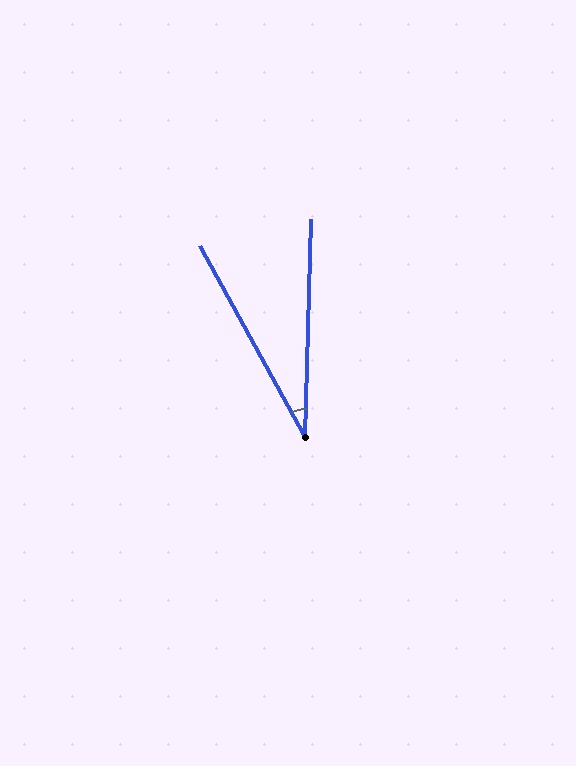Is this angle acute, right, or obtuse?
It is acute.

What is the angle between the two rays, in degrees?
Approximately 30 degrees.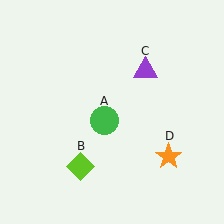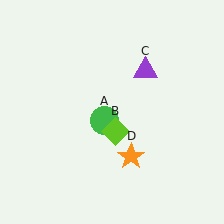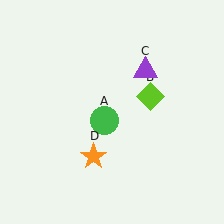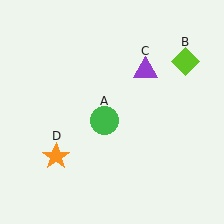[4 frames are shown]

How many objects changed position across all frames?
2 objects changed position: lime diamond (object B), orange star (object D).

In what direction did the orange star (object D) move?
The orange star (object D) moved left.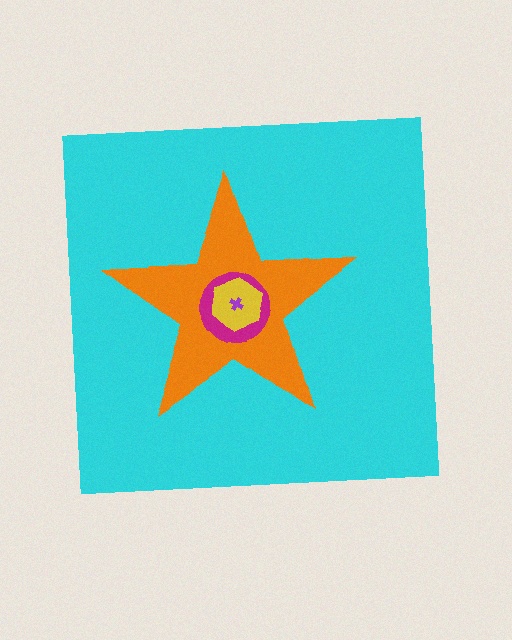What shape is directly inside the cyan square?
The orange star.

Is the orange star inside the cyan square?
Yes.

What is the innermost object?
The purple cross.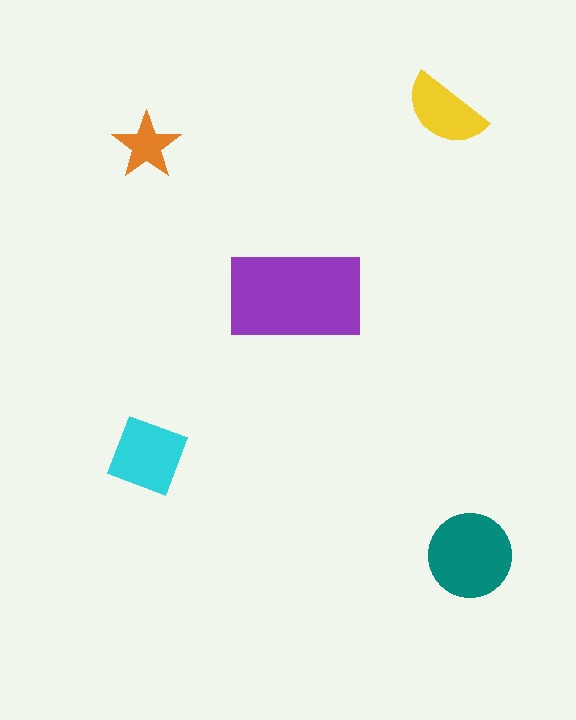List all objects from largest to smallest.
The purple rectangle, the teal circle, the cyan diamond, the yellow semicircle, the orange star.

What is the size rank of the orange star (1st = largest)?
5th.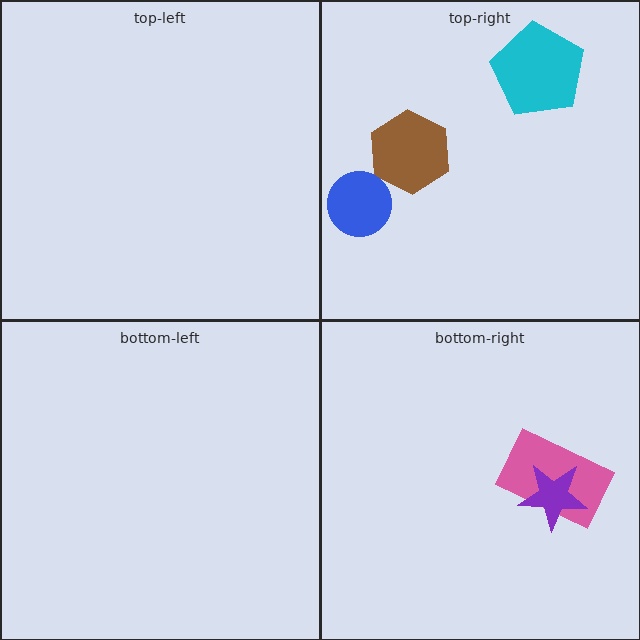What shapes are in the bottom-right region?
The pink rectangle, the purple star.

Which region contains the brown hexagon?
The top-right region.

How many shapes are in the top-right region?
3.